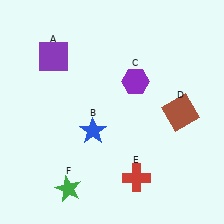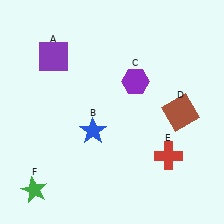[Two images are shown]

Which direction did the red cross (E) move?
The red cross (E) moved right.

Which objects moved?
The objects that moved are: the red cross (E), the green star (F).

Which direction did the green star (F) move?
The green star (F) moved left.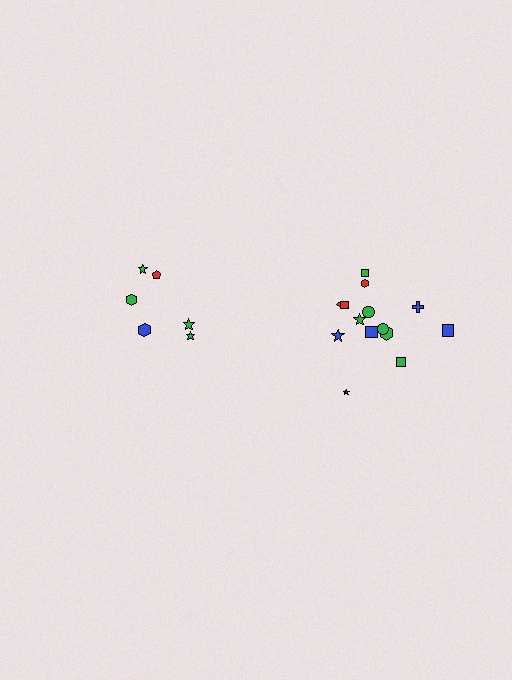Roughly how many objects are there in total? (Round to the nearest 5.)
Roughly 20 objects in total.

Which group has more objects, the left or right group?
The right group.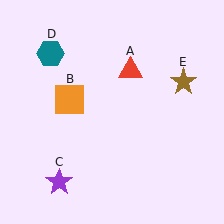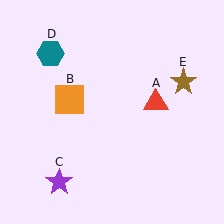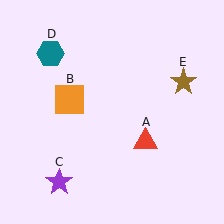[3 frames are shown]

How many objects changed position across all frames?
1 object changed position: red triangle (object A).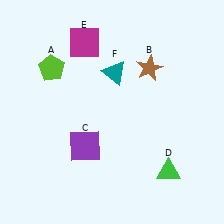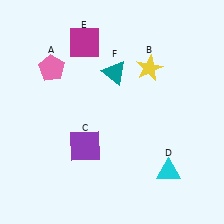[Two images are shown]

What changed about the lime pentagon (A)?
In Image 1, A is lime. In Image 2, it changed to pink.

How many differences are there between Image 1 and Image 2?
There are 3 differences between the two images.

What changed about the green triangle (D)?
In Image 1, D is green. In Image 2, it changed to cyan.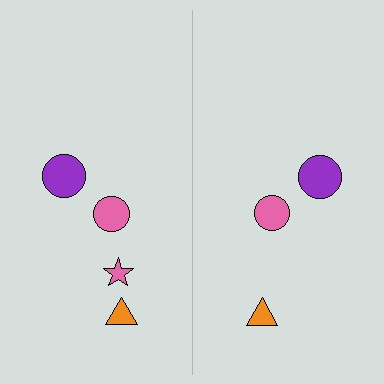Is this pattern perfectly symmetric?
No, the pattern is not perfectly symmetric. A pink star is missing from the right side.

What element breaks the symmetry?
A pink star is missing from the right side.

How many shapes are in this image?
There are 7 shapes in this image.